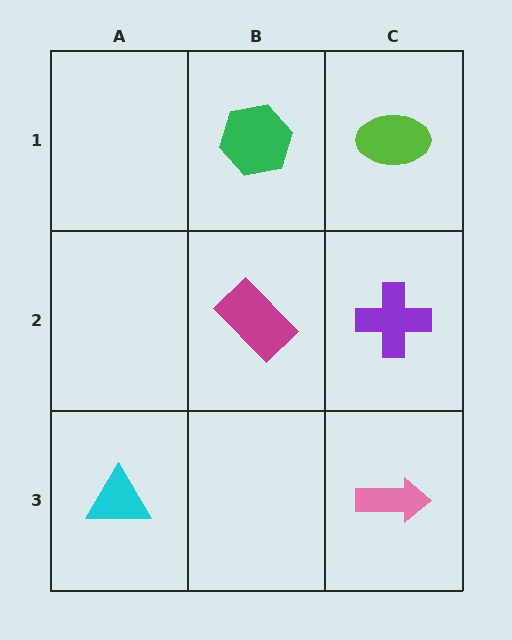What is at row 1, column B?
A green hexagon.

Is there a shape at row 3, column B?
No, that cell is empty.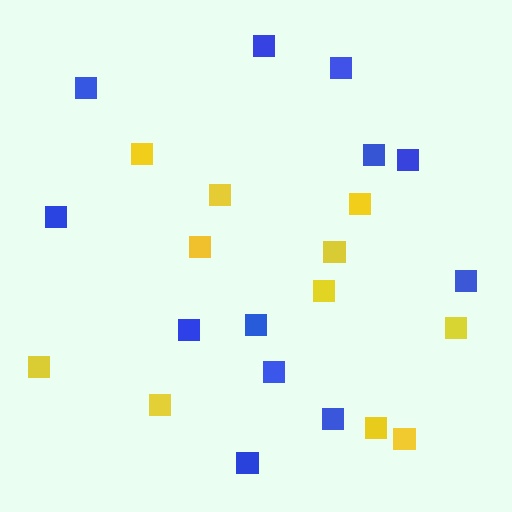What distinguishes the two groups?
There are 2 groups: one group of yellow squares (11) and one group of blue squares (12).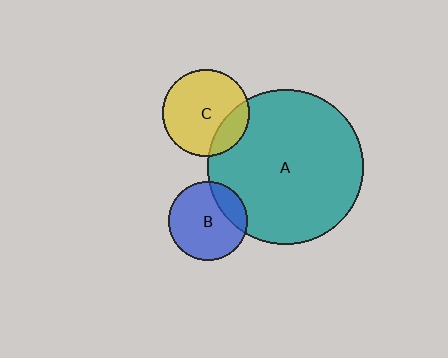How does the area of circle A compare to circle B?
Approximately 3.9 times.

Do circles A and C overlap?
Yes.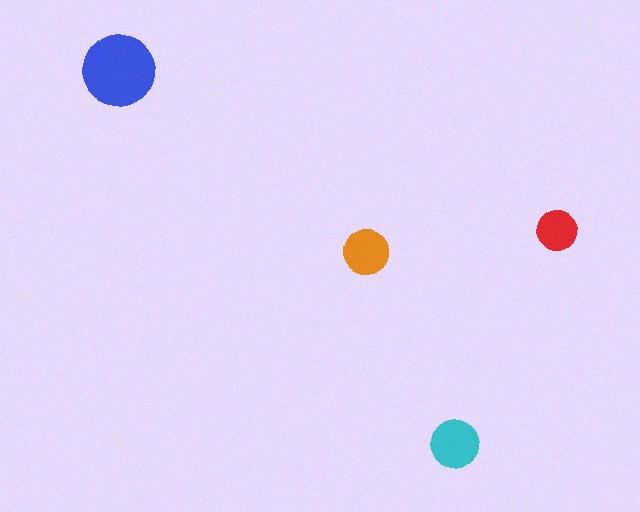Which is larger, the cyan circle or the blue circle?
The blue one.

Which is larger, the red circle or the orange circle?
The orange one.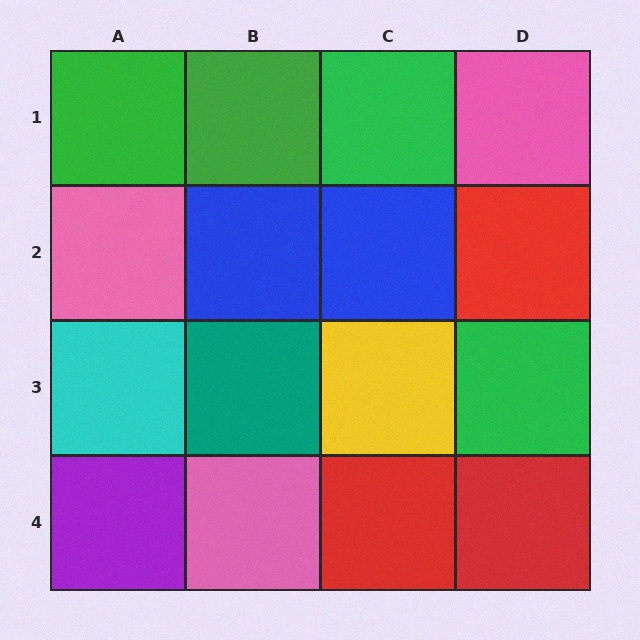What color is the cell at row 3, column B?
Teal.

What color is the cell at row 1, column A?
Green.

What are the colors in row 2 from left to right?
Pink, blue, blue, red.